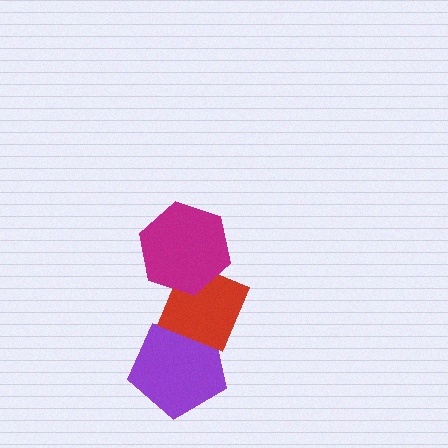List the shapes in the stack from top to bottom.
From top to bottom: the magenta hexagon, the red diamond, the purple pentagon.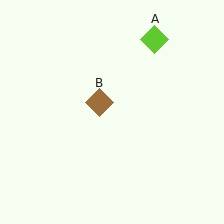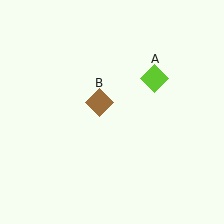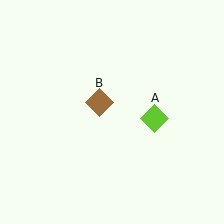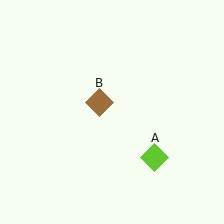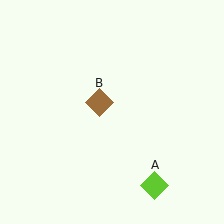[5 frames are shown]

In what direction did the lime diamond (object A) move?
The lime diamond (object A) moved down.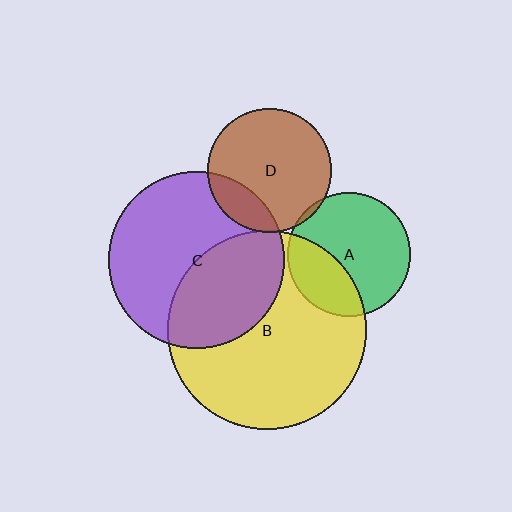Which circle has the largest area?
Circle B (yellow).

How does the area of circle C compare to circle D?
Approximately 2.0 times.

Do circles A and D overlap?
Yes.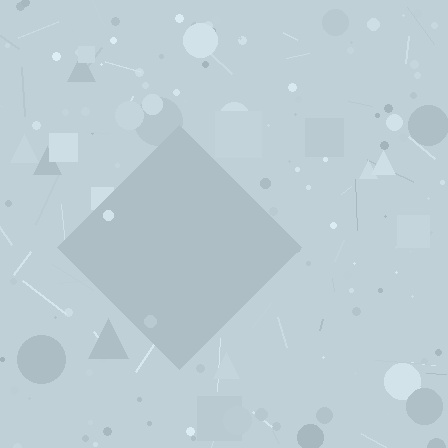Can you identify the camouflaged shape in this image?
The camouflaged shape is a diamond.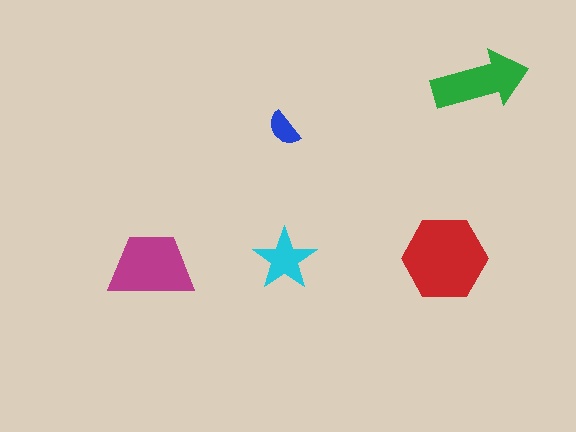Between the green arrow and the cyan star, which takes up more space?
The green arrow.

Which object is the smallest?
The blue semicircle.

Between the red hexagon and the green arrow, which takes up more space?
The red hexagon.